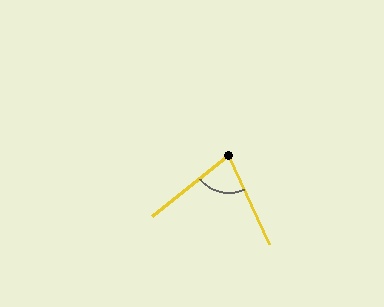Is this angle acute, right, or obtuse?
It is acute.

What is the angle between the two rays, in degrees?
Approximately 76 degrees.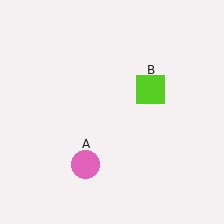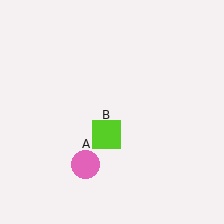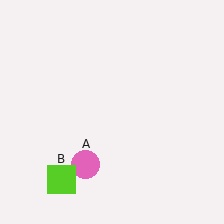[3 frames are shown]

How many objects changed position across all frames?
1 object changed position: lime square (object B).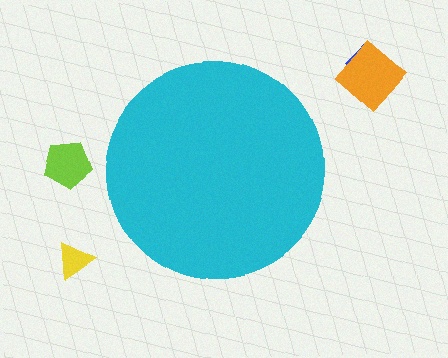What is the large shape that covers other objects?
A cyan circle.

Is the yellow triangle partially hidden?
No, the yellow triangle is fully visible.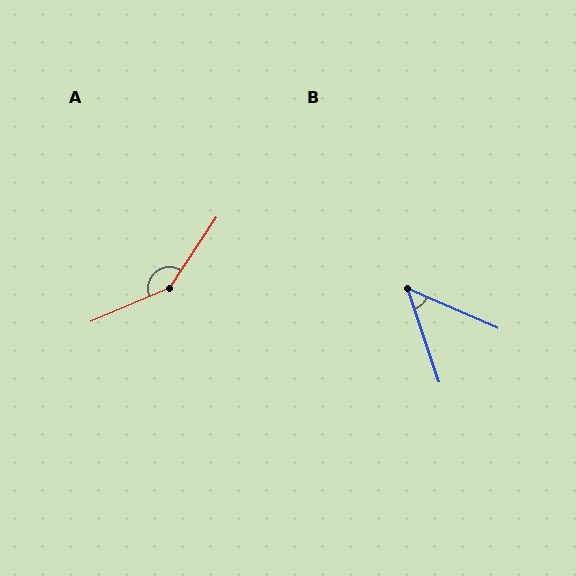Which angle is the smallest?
B, at approximately 47 degrees.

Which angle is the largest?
A, at approximately 147 degrees.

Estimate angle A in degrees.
Approximately 147 degrees.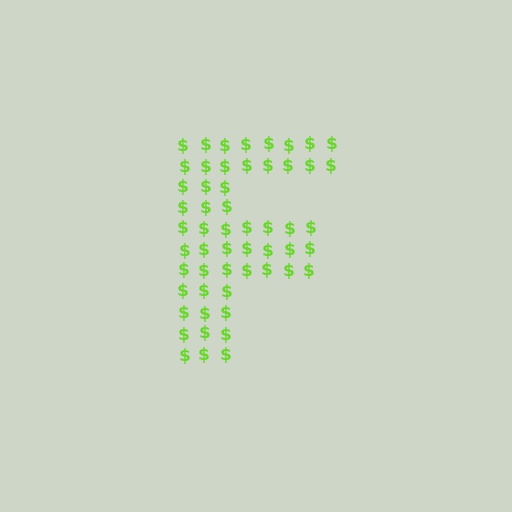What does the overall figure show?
The overall figure shows the letter F.